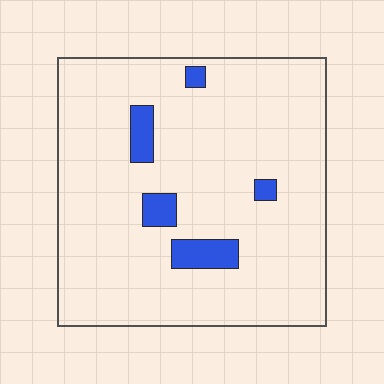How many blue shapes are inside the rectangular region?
5.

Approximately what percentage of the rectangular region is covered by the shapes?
Approximately 10%.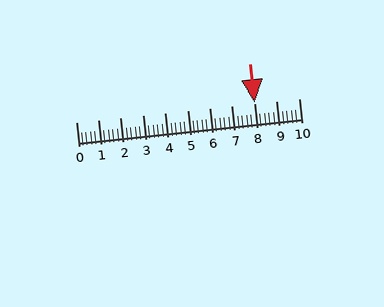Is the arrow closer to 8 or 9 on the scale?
The arrow is closer to 8.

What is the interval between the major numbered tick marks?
The major tick marks are spaced 1 units apart.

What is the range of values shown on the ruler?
The ruler shows values from 0 to 10.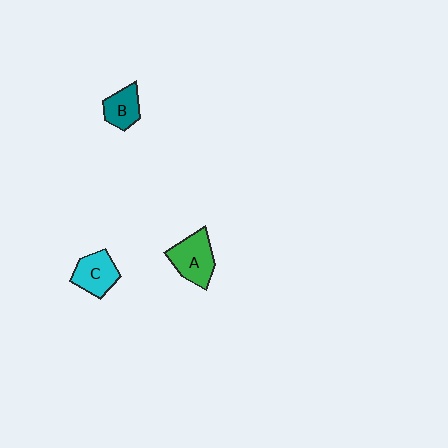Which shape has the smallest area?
Shape B (teal).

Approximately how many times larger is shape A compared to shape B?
Approximately 1.5 times.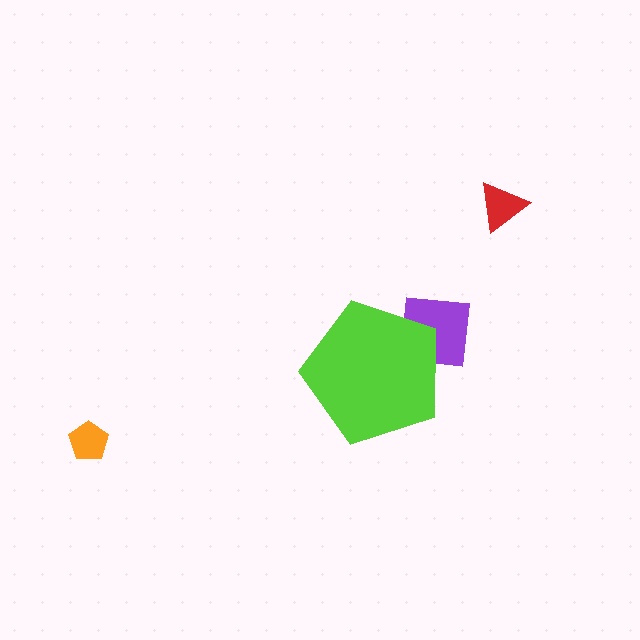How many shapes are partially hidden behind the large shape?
1 shape is partially hidden.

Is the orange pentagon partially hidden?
No, the orange pentagon is fully visible.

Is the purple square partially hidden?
Yes, the purple square is partially hidden behind the lime pentagon.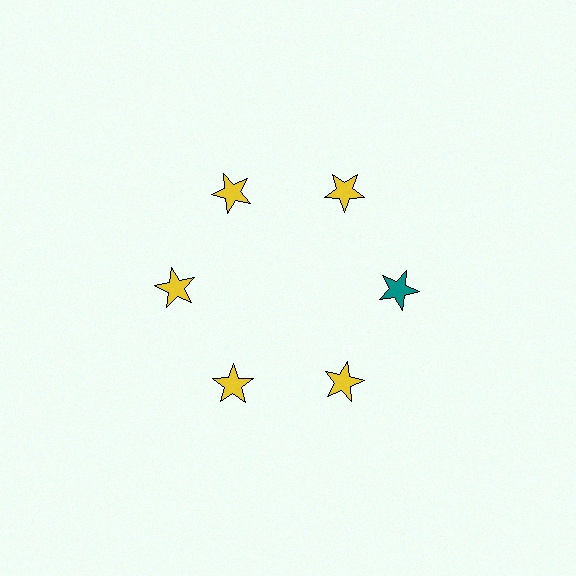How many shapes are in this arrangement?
There are 6 shapes arranged in a ring pattern.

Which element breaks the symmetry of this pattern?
The teal star at roughly the 3 o'clock position breaks the symmetry. All other shapes are yellow stars.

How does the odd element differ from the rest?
It has a different color: teal instead of yellow.